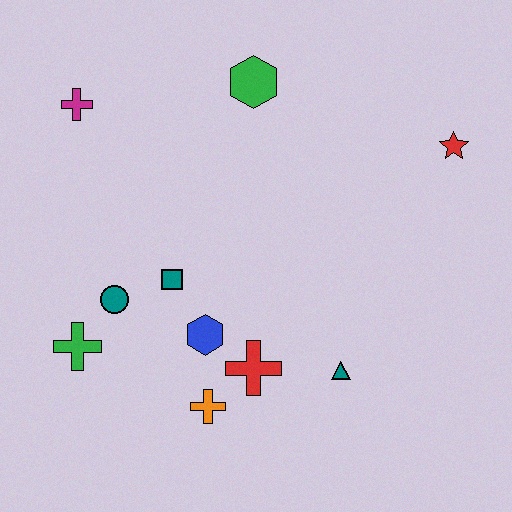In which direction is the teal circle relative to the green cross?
The teal circle is above the green cross.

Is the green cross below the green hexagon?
Yes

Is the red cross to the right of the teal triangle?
No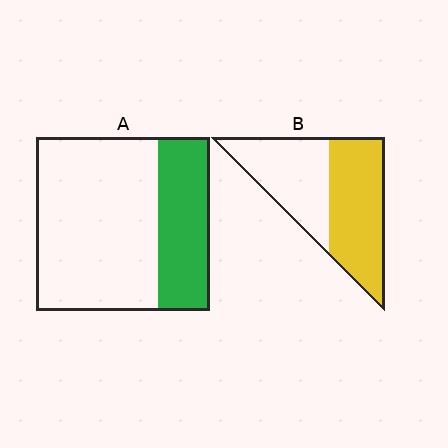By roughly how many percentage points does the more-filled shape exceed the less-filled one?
By roughly 25 percentage points (B over A).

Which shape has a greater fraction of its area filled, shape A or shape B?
Shape B.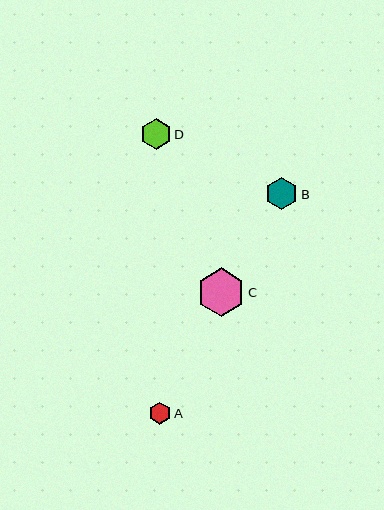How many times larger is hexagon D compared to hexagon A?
Hexagon D is approximately 1.4 times the size of hexagon A.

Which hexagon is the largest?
Hexagon C is the largest with a size of approximately 48 pixels.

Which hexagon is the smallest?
Hexagon A is the smallest with a size of approximately 22 pixels.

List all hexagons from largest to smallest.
From largest to smallest: C, B, D, A.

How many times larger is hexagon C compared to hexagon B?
Hexagon C is approximately 1.5 times the size of hexagon B.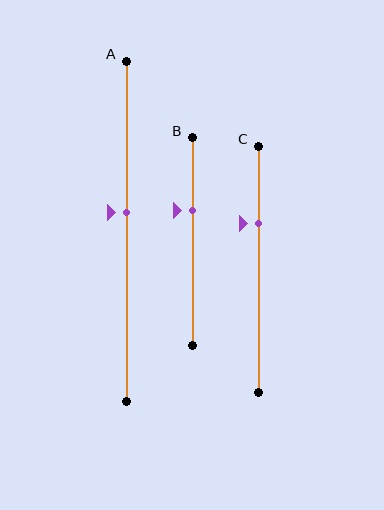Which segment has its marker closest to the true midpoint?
Segment A has its marker closest to the true midpoint.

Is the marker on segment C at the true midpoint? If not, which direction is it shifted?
No, the marker on segment C is shifted upward by about 19% of the segment length.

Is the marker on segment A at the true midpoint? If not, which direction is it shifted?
No, the marker on segment A is shifted upward by about 6% of the segment length.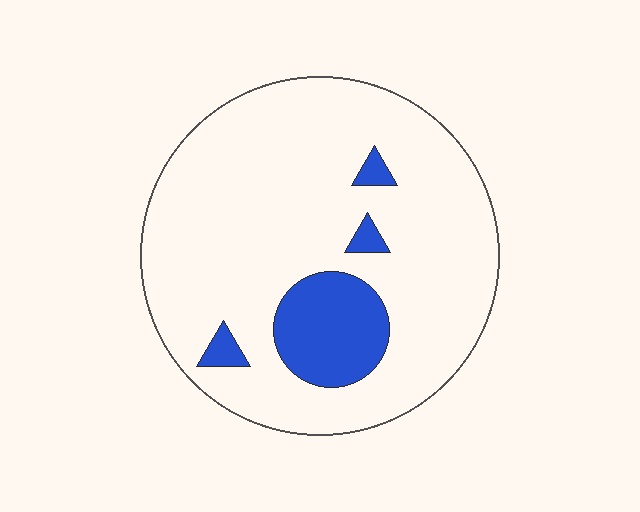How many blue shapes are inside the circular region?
4.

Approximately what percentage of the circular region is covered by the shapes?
Approximately 15%.